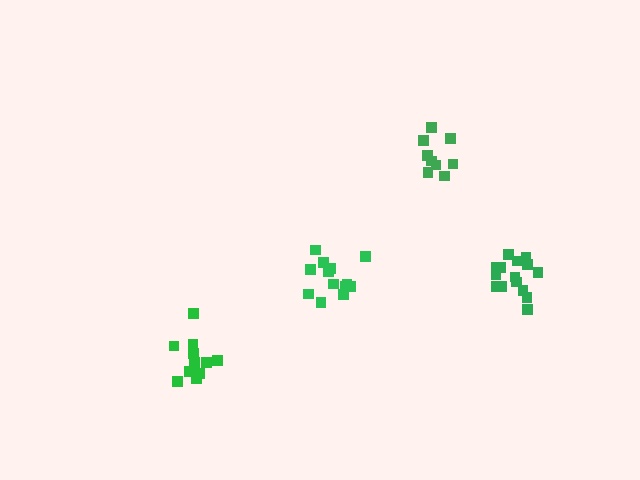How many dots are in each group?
Group 1: 13 dots, Group 2: 9 dots, Group 3: 11 dots, Group 4: 15 dots (48 total).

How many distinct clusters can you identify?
There are 4 distinct clusters.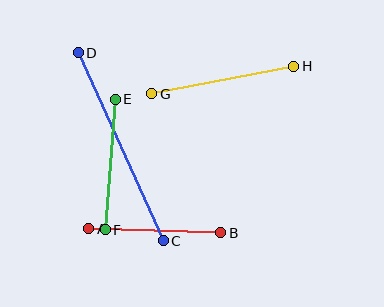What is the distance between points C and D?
The distance is approximately 207 pixels.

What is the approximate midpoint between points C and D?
The midpoint is at approximately (121, 147) pixels.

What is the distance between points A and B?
The distance is approximately 132 pixels.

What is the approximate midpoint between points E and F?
The midpoint is at approximately (110, 164) pixels.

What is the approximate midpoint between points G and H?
The midpoint is at approximately (223, 80) pixels.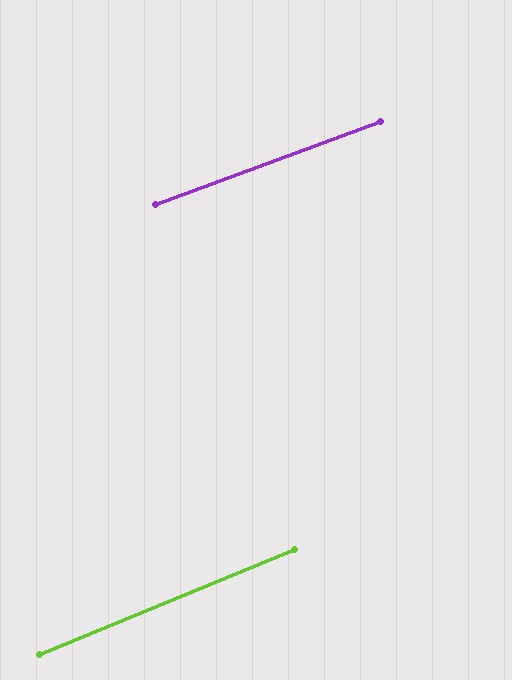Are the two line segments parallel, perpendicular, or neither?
Parallel — their directions differ by only 1.9°.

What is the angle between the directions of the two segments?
Approximately 2 degrees.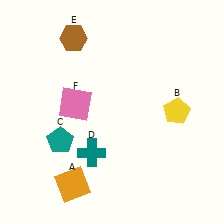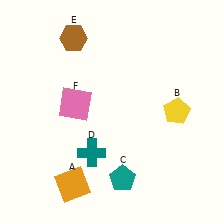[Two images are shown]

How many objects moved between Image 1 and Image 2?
1 object moved between the two images.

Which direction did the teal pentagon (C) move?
The teal pentagon (C) moved right.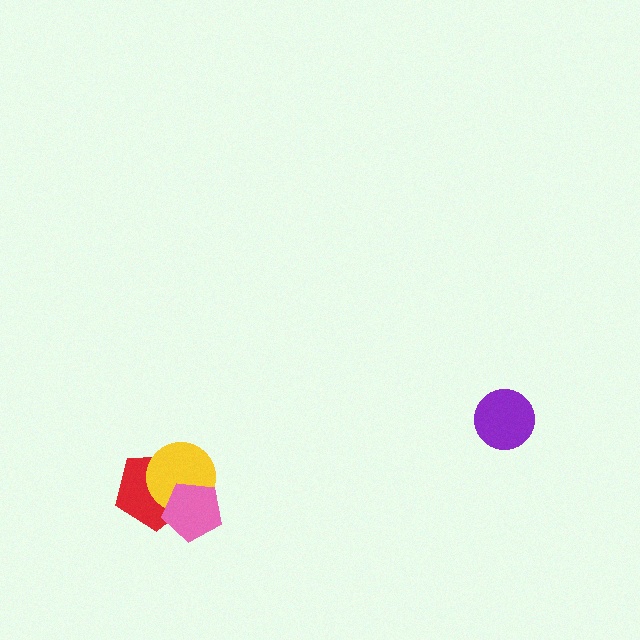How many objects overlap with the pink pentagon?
2 objects overlap with the pink pentagon.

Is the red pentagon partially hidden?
Yes, it is partially covered by another shape.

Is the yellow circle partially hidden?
Yes, it is partially covered by another shape.